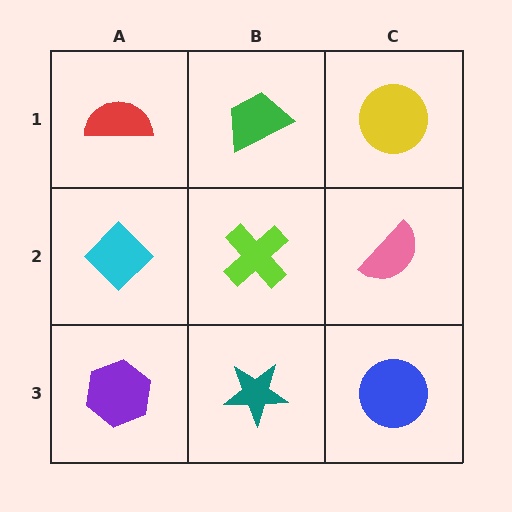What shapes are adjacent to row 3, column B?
A lime cross (row 2, column B), a purple hexagon (row 3, column A), a blue circle (row 3, column C).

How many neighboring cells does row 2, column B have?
4.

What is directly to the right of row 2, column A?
A lime cross.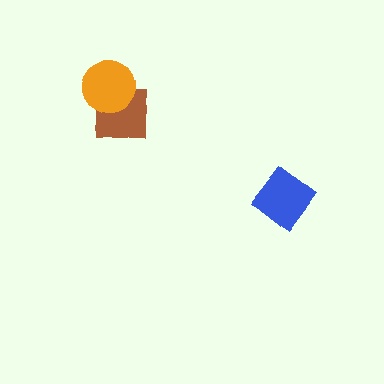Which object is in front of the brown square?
The orange circle is in front of the brown square.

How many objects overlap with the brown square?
1 object overlaps with the brown square.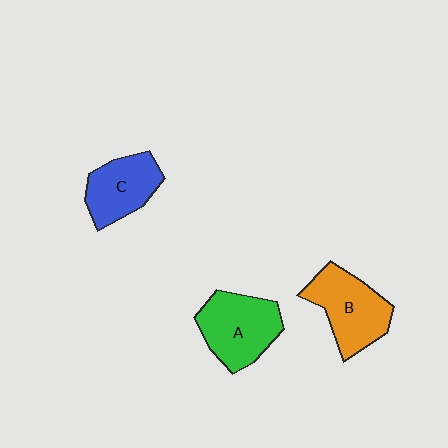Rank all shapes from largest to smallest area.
From largest to smallest: A (green), B (orange), C (blue).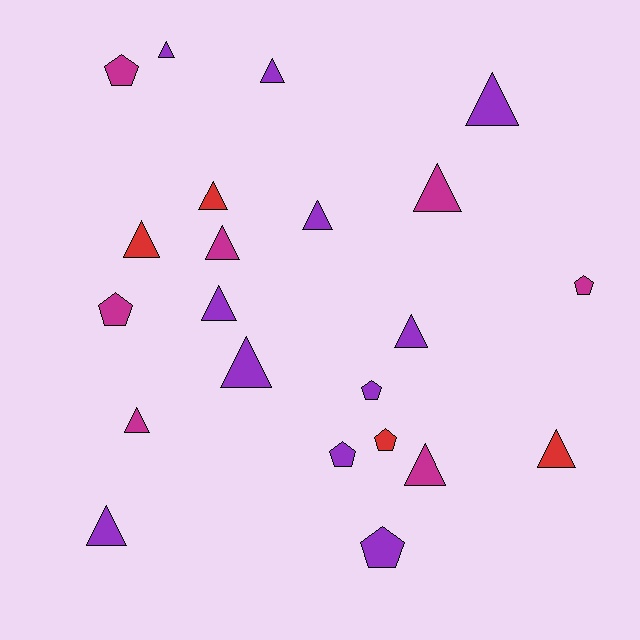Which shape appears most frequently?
Triangle, with 15 objects.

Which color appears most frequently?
Purple, with 11 objects.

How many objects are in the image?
There are 22 objects.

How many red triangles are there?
There are 3 red triangles.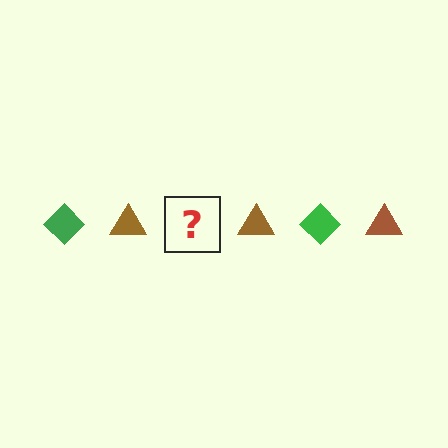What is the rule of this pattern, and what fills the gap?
The rule is that the pattern alternates between green diamond and brown triangle. The gap should be filled with a green diamond.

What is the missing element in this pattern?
The missing element is a green diamond.